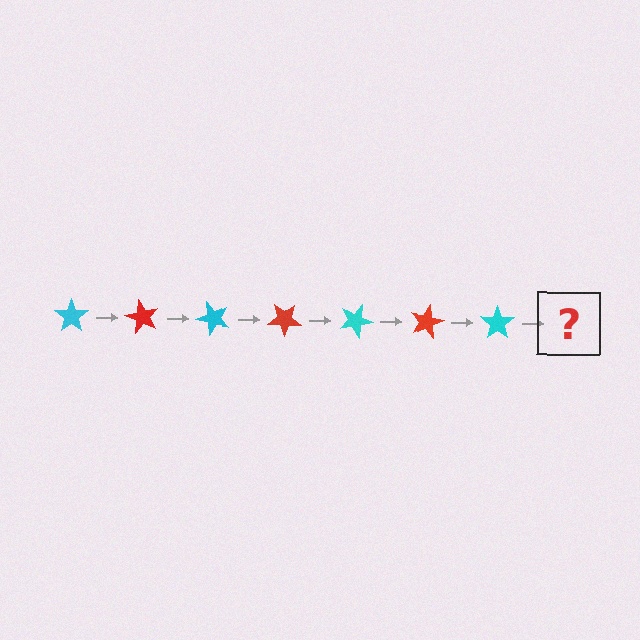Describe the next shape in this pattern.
It should be a red star, rotated 420 degrees from the start.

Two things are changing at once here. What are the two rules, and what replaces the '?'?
The two rules are that it rotates 60 degrees each step and the color cycles through cyan and red. The '?' should be a red star, rotated 420 degrees from the start.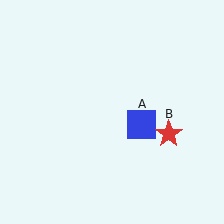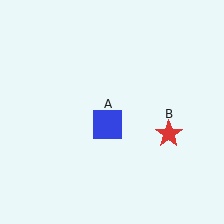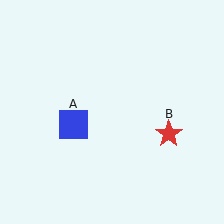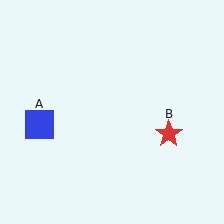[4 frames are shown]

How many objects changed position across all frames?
1 object changed position: blue square (object A).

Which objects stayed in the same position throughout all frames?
Red star (object B) remained stationary.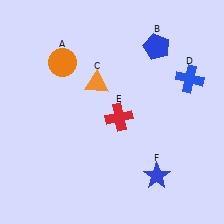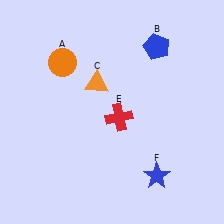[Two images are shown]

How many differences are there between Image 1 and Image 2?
There is 1 difference between the two images.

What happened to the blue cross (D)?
The blue cross (D) was removed in Image 2. It was in the top-right area of Image 1.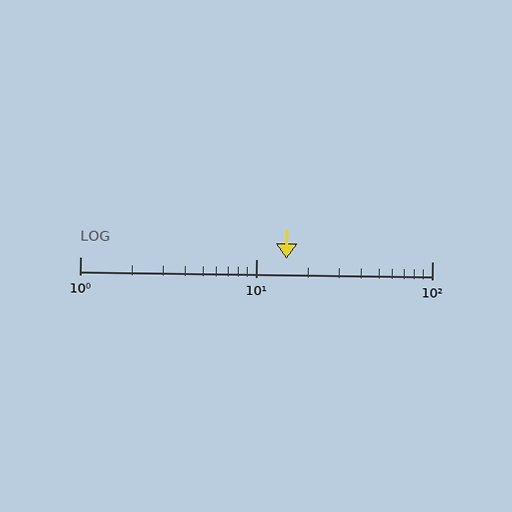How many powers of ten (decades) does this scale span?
The scale spans 2 decades, from 1 to 100.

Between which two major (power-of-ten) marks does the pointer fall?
The pointer is between 10 and 100.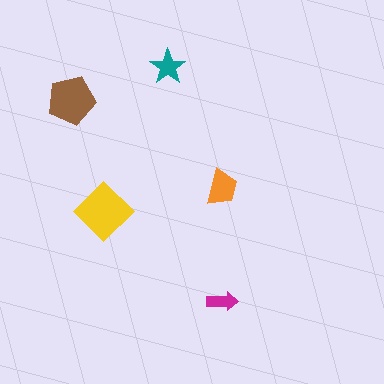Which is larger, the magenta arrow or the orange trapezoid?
The orange trapezoid.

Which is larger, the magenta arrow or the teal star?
The teal star.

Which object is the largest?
The yellow diamond.